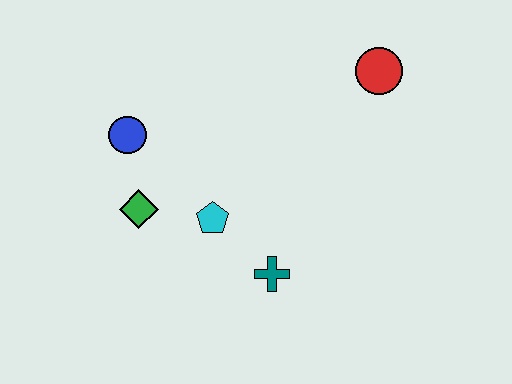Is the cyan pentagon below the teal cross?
No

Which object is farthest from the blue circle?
The red circle is farthest from the blue circle.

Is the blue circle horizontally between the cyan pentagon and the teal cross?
No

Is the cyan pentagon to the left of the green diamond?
No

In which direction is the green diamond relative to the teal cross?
The green diamond is to the left of the teal cross.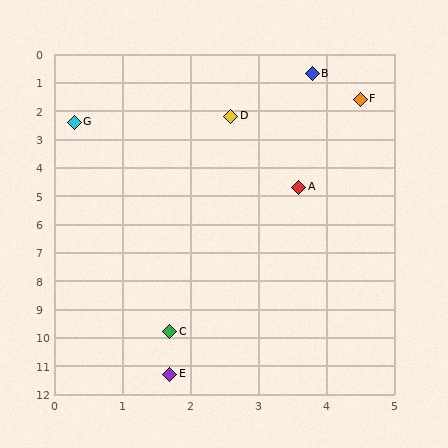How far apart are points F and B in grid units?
Points F and B are about 1.1 grid units apart.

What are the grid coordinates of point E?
Point E is at approximately (1.7, 11.3).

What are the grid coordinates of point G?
Point G is at approximately (0.3, 2.4).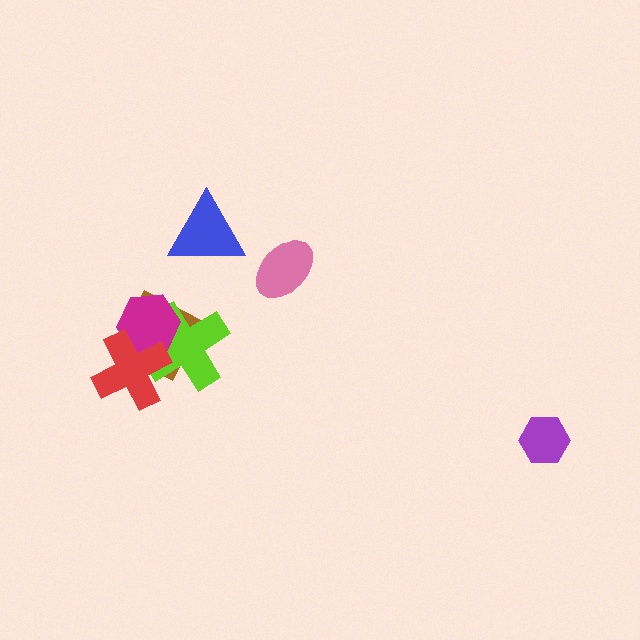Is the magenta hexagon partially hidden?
Yes, it is partially covered by another shape.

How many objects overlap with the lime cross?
3 objects overlap with the lime cross.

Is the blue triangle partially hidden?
No, no other shape covers it.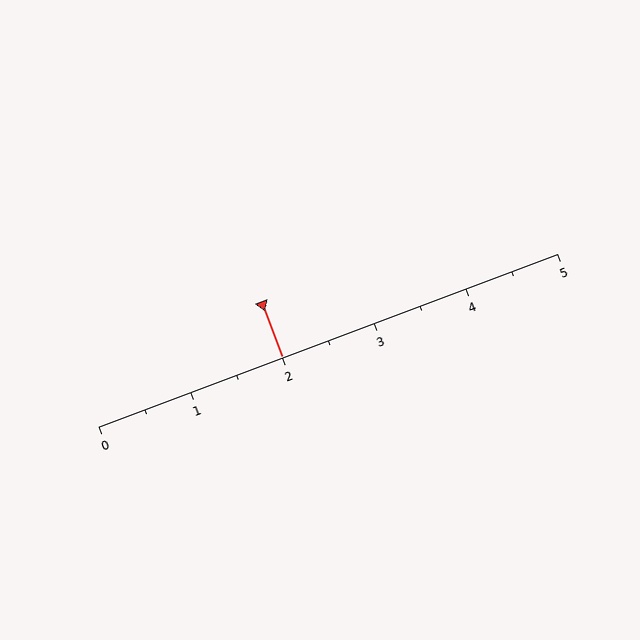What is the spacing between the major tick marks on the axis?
The major ticks are spaced 1 apart.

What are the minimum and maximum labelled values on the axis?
The axis runs from 0 to 5.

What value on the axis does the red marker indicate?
The marker indicates approximately 2.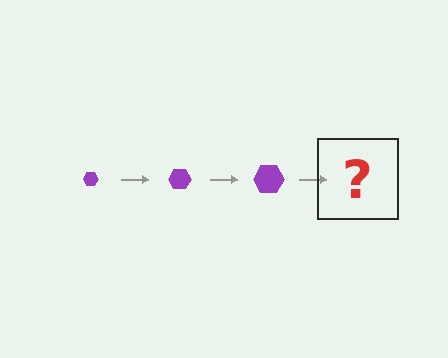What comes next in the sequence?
The next element should be a purple hexagon, larger than the previous one.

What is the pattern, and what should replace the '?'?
The pattern is that the hexagon gets progressively larger each step. The '?' should be a purple hexagon, larger than the previous one.